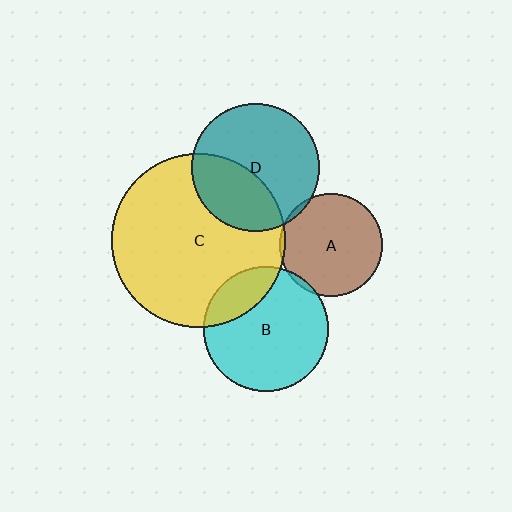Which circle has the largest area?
Circle C (yellow).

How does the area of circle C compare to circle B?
Approximately 1.9 times.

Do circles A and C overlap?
Yes.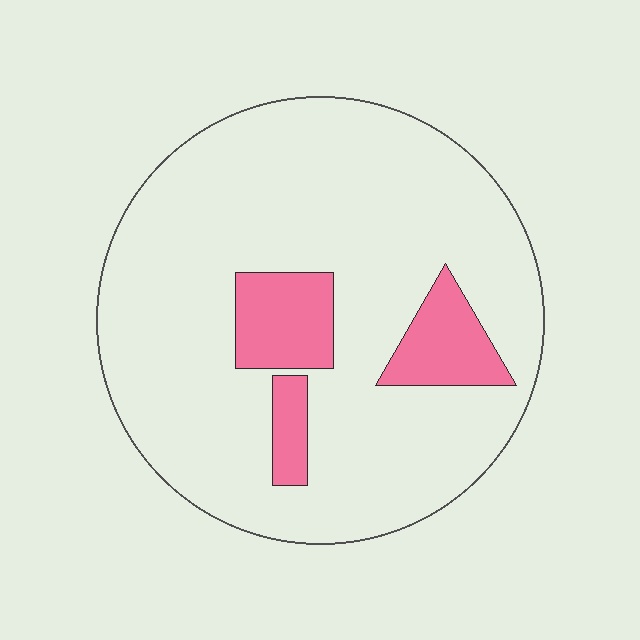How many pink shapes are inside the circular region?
3.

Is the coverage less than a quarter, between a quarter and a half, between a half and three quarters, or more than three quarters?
Less than a quarter.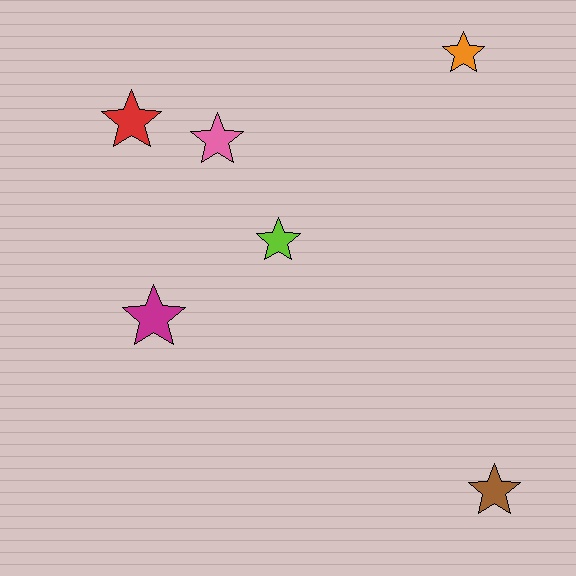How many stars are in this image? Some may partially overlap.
There are 6 stars.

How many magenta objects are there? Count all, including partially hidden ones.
There is 1 magenta object.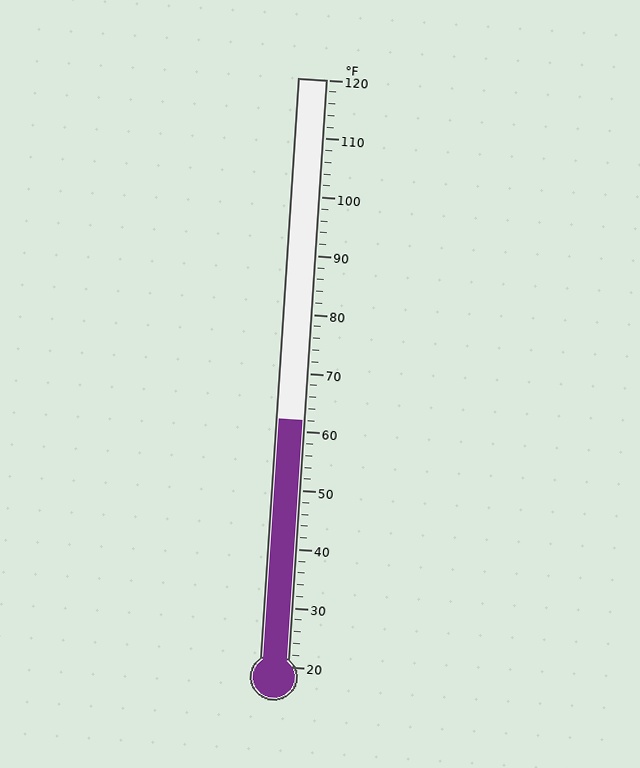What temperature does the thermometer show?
The thermometer shows approximately 62°F.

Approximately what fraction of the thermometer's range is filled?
The thermometer is filled to approximately 40% of its range.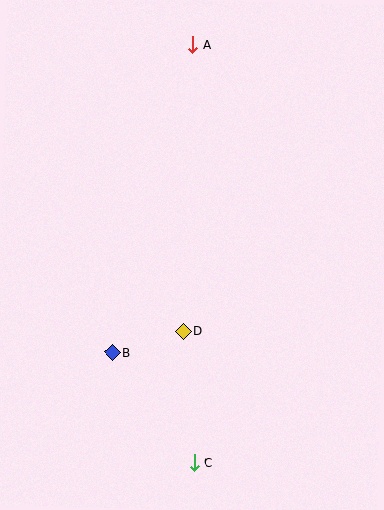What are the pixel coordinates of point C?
Point C is at (194, 463).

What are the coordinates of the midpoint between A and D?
The midpoint between A and D is at (188, 188).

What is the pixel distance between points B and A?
The distance between B and A is 318 pixels.